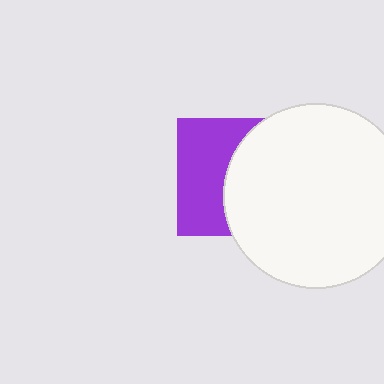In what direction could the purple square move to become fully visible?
The purple square could move left. That would shift it out from behind the white circle entirely.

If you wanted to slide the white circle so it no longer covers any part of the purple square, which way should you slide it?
Slide it right — that is the most direct way to separate the two shapes.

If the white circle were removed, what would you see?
You would see the complete purple square.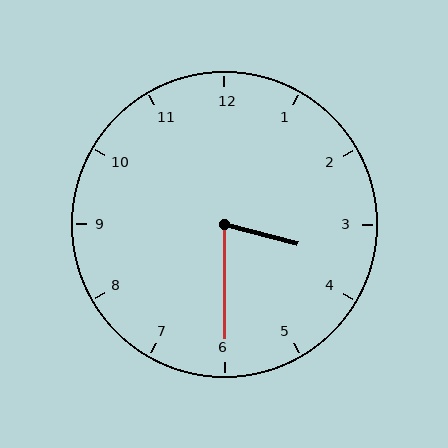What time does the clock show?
3:30.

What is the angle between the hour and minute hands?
Approximately 75 degrees.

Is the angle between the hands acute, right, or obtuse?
It is acute.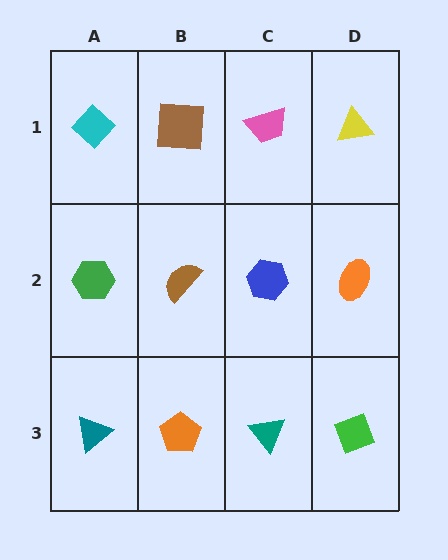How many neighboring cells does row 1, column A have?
2.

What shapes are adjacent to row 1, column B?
A brown semicircle (row 2, column B), a cyan diamond (row 1, column A), a pink trapezoid (row 1, column C).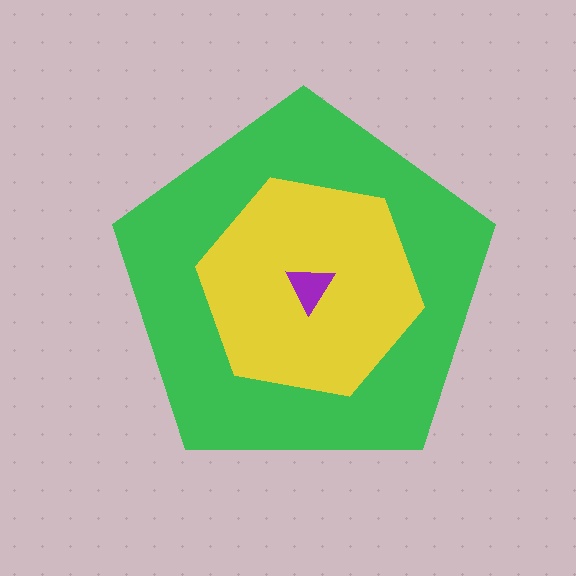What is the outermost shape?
The green pentagon.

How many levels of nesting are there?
3.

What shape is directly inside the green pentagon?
The yellow hexagon.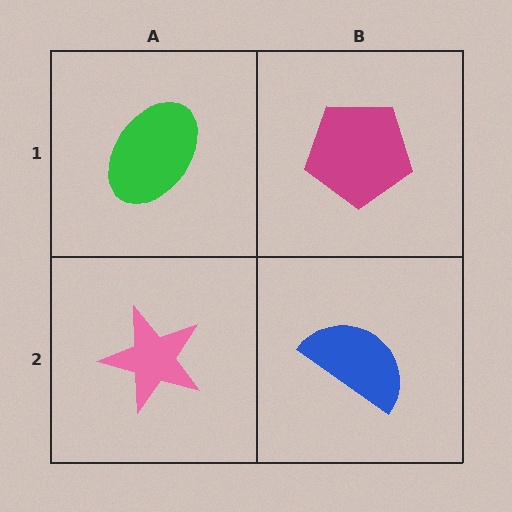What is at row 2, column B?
A blue semicircle.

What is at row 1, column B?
A magenta pentagon.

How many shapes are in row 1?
2 shapes.